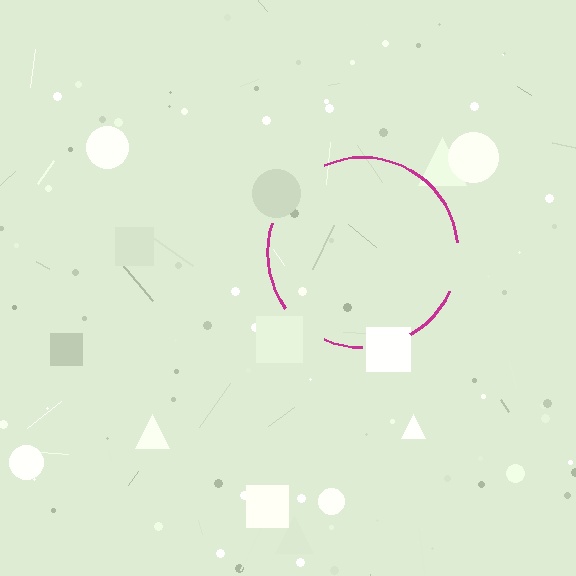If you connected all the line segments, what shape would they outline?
They would outline a circle.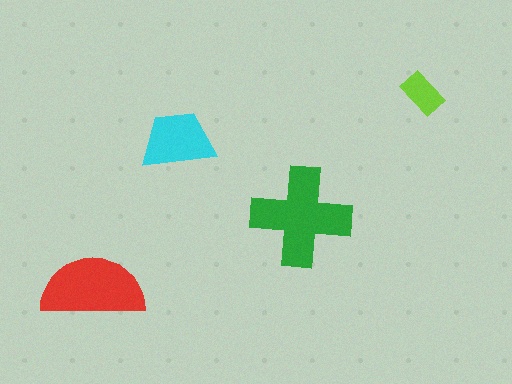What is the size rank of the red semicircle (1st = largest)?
2nd.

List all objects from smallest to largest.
The lime rectangle, the cyan trapezoid, the red semicircle, the green cross.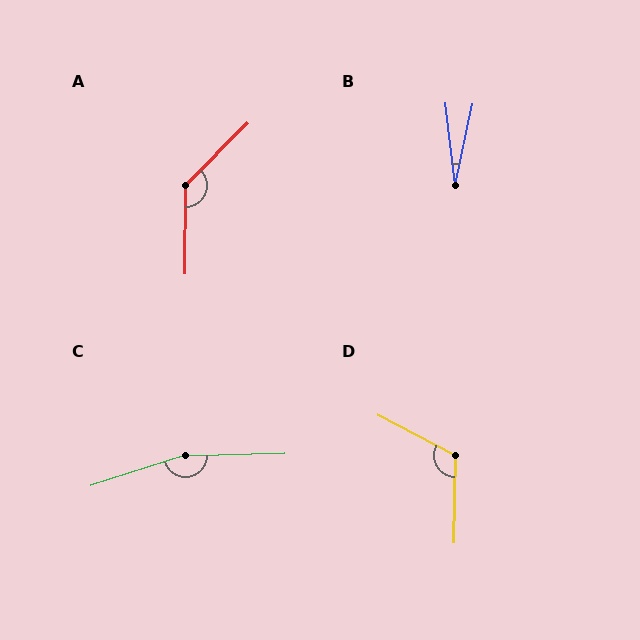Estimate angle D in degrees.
Approximately 117 degrees.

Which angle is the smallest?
B, at approximately 19 degrees.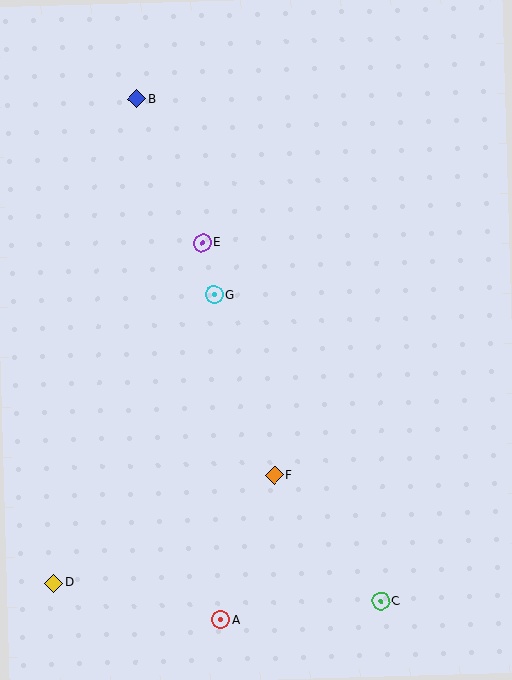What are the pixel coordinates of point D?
Point D is at (54, 583).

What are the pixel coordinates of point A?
Point A is at (221, 620).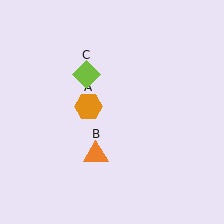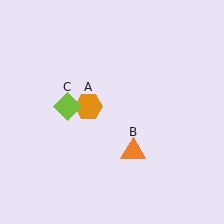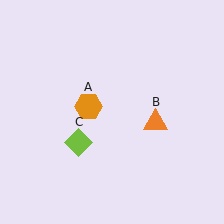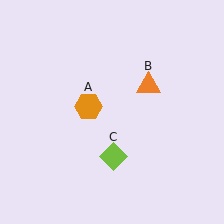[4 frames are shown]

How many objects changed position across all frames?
2 objects changed position: orange triangle (object B), lime diamond (object C).